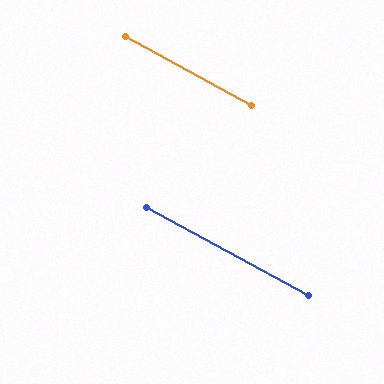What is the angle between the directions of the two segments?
Approximately 0 degrees.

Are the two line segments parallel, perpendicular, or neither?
Parallel — their directions differ by only 0.1°.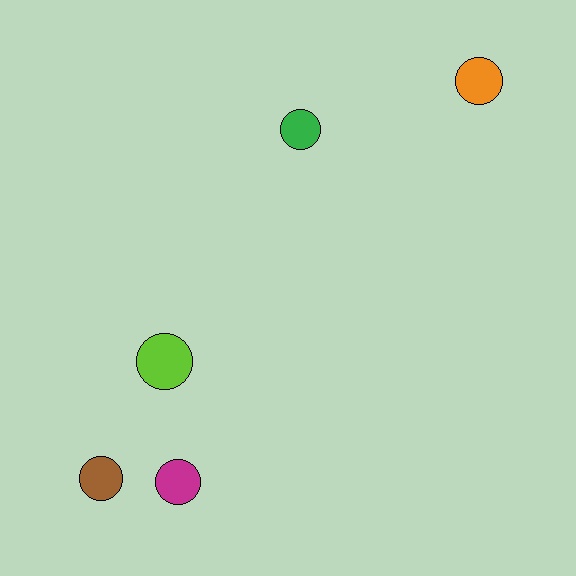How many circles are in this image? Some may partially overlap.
There are 5 circles.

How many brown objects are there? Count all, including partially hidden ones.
There is 1 brown object.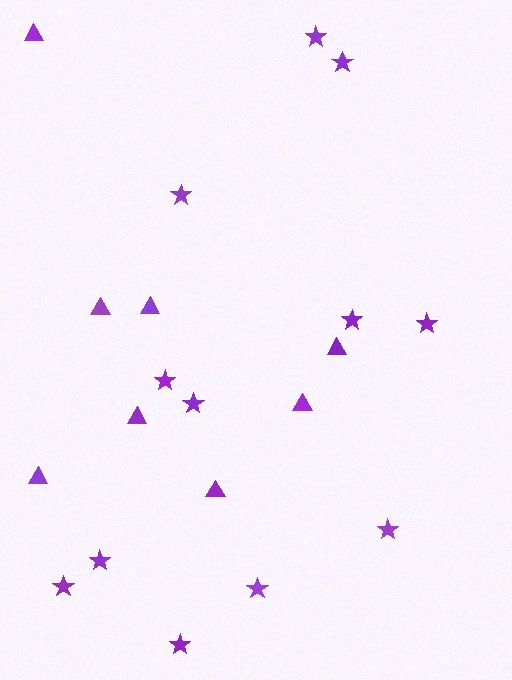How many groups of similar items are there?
There are 2 groups: one group of stars (12) and one group of triangles (8).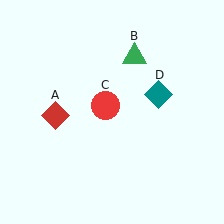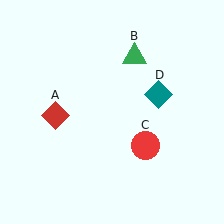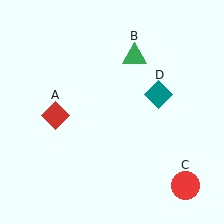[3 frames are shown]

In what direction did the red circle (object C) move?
The red circle (object C) moved down and to the right.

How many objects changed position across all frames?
1 object changed position: red circle (object C).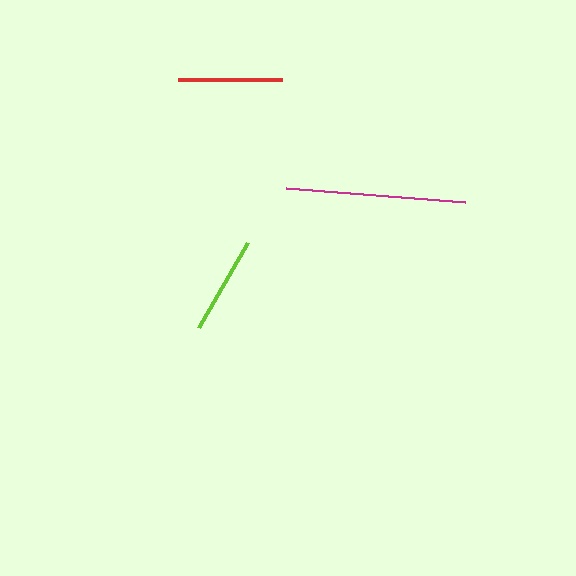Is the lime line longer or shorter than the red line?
The red line is longer than the lime line.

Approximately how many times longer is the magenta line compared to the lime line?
The magenta line is approximately 1.8 times the length of the lime line.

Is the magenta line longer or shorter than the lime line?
The magenta line is longer than the lime line.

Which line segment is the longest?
The magenta line is the longest at approximately 180 pixels.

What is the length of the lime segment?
The lime segment is approximately 99 pixels long.